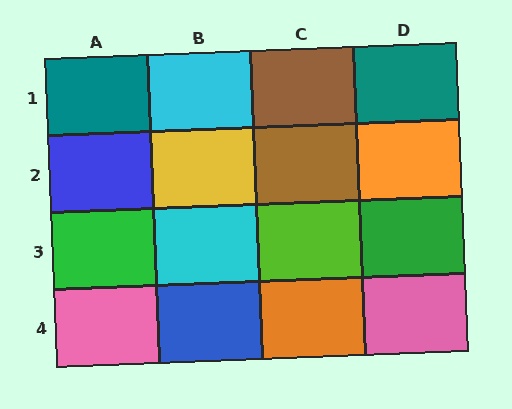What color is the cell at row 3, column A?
Green.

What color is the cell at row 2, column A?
Blue.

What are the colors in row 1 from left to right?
Teal, cyan, brown, teal.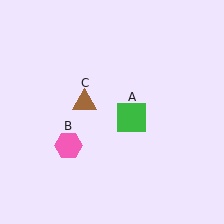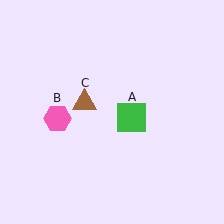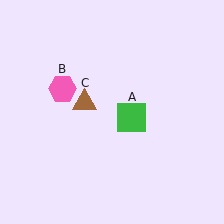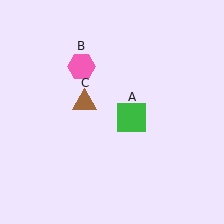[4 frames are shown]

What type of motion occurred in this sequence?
The pink hexagon (object B) rotated clockwise around the center of the scene.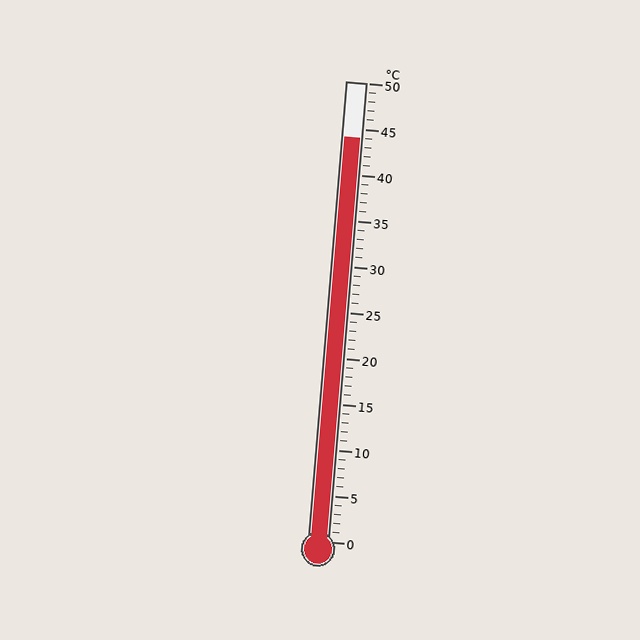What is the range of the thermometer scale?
The thermometer scale ranges from 0°C to 50°C.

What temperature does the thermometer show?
The thermometer shows approximately 44°C.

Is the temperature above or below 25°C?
The temperature is above 25°C.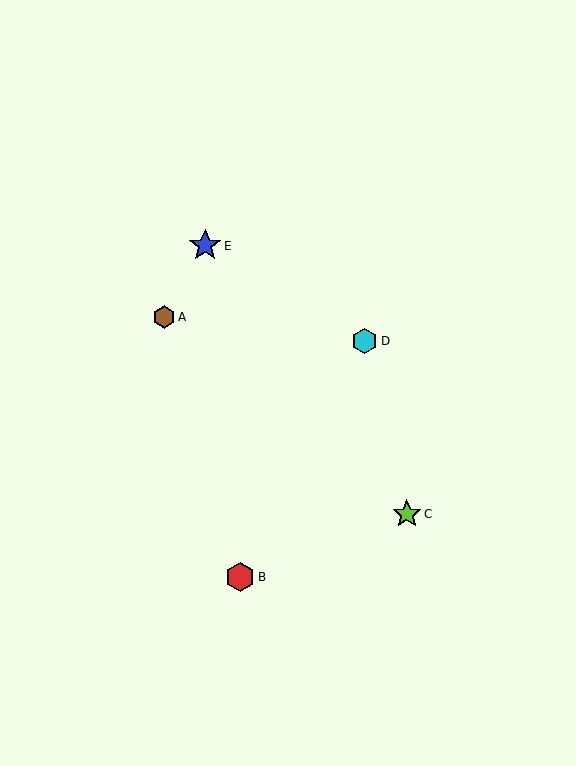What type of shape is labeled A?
Shape A is a brown hexagon.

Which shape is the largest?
The blue star (labeled E) is the largest.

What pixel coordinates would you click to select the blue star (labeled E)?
Click at (205, 246) to select the blue star E.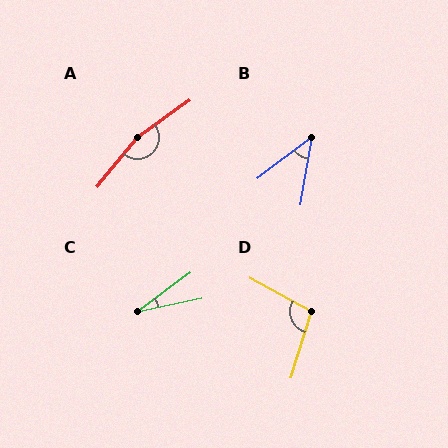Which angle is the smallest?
C, at approximately 24 degrees.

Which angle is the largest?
A, at approximately 165 degrees.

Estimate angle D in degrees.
Approximately 102 degrees.